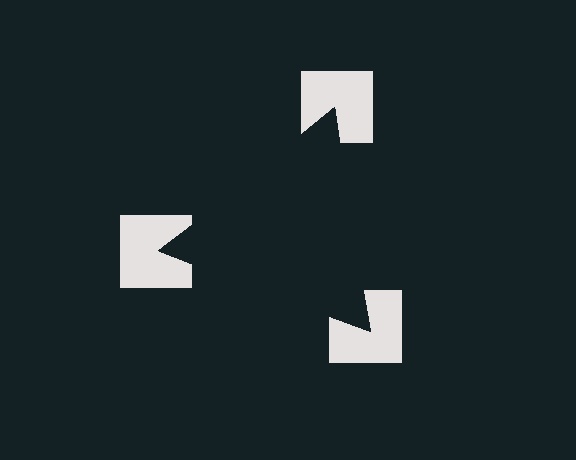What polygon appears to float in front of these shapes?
An illusory triangle — its edges are inferred from the aligned wedge cuts in the notched squares, not physically drawn.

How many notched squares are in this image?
There are 3 — one at each vertex of the illusory triangle.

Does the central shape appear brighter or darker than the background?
It typically appears slightly darker than the background, even though no actual brightness change is drawn.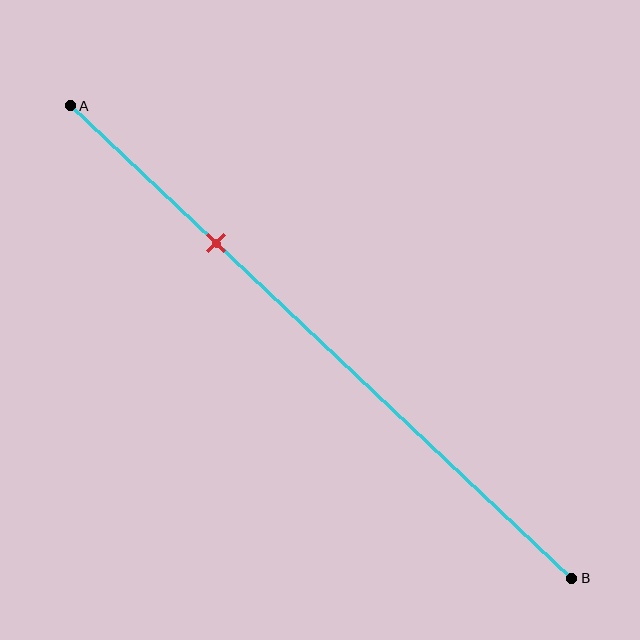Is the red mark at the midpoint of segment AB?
No, the mark is at about 30% from A, not at the 50% midpoint.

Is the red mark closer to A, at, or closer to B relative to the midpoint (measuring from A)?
The red mark is closer to point A than the midpoint of segment AB.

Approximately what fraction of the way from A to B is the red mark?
The red mark is approximately 30% of the way from A to B.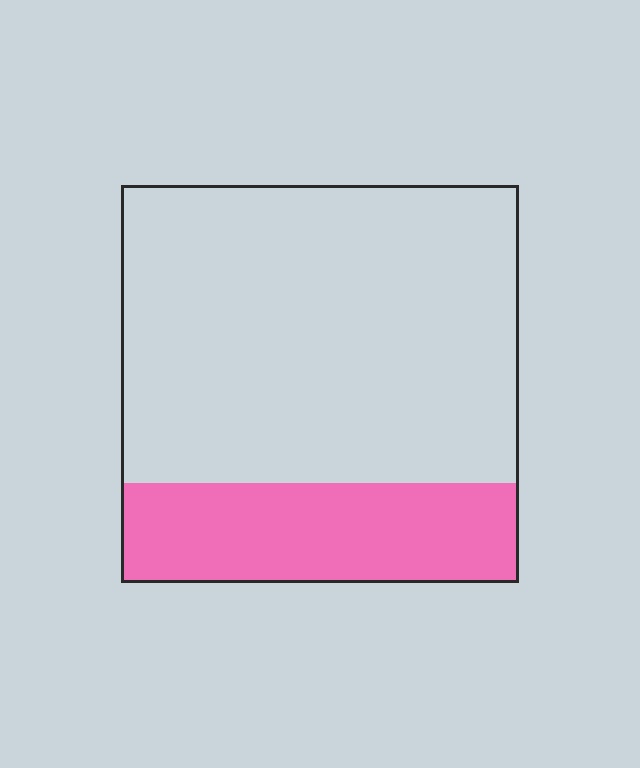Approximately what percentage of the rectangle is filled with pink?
Approximately 25%.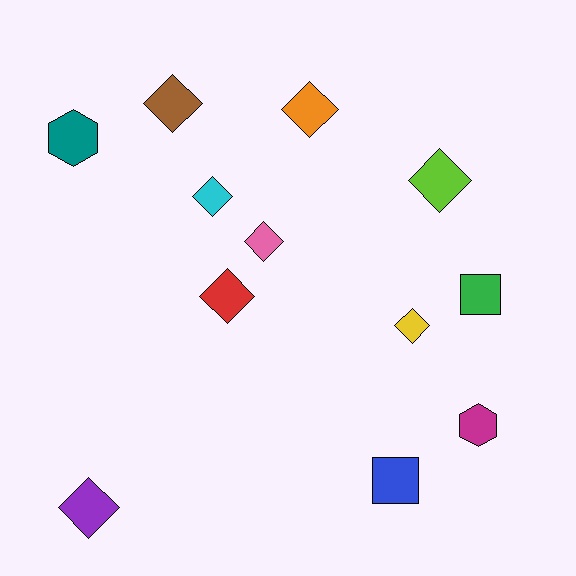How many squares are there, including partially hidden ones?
There are 2 squares.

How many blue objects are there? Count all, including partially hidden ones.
There is 1 blue object.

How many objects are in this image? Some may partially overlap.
There are 12 objects.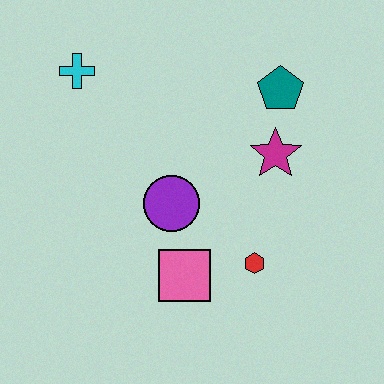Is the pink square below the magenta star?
Yes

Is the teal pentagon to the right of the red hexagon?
Yes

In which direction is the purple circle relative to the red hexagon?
The purple circle is to the left of the red hexagon.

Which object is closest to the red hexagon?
The pink square is closest to the red hexagon.